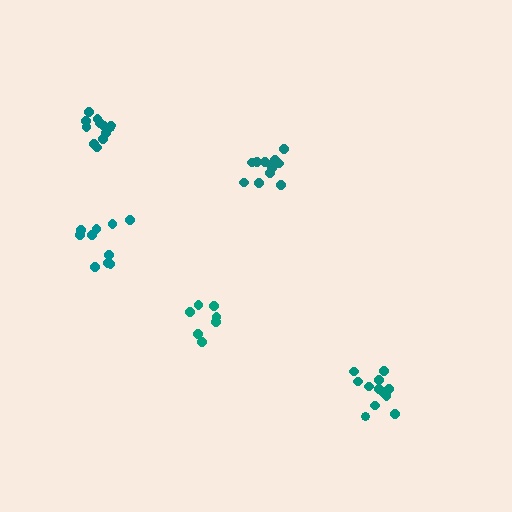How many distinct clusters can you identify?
There are 5 distinct clusters.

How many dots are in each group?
Group 1: 10 dots, Group 2: 12 dots, Group 3: 7 dots, Group 4: 12 dots, Group 5: 12 dots (53 total).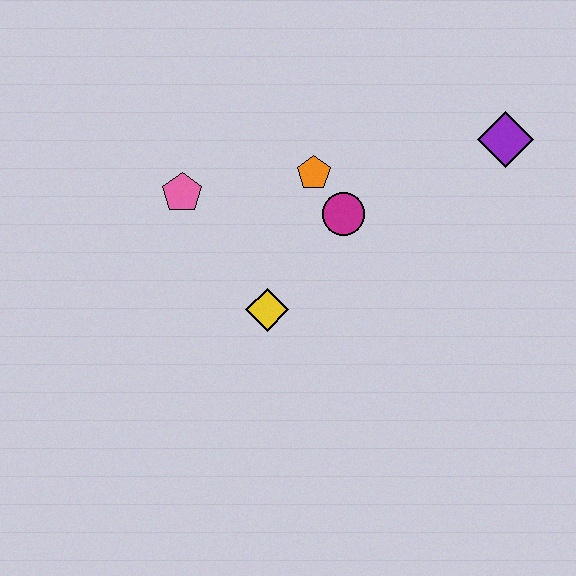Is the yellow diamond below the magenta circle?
Yes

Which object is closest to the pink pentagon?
The orange pentagon is closest to the pink pentagon.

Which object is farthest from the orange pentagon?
The purple diamond is farthest from the orange pentagon.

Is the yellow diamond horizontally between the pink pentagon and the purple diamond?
Yes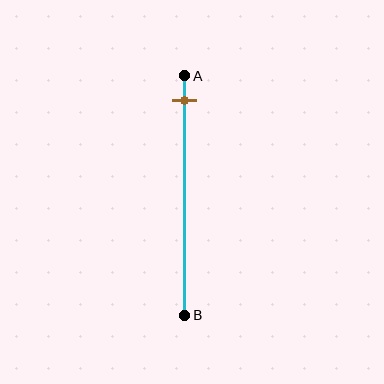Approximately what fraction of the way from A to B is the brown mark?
The brown mark is approximately 10% of the way from A to B.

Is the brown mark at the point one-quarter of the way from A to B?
No, the mark is at about 10% from A, not at the 25% one-quarter point.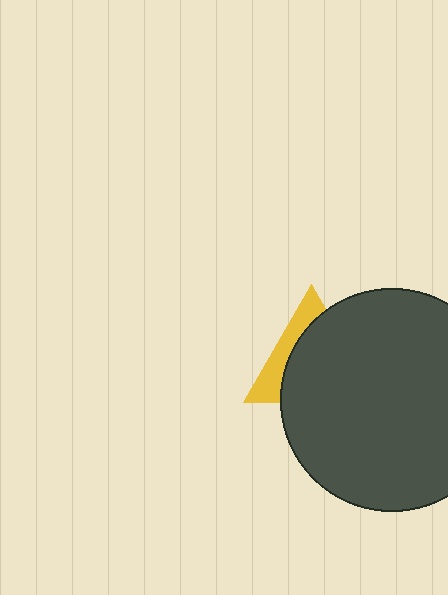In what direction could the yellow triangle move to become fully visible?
The yellow triangle could move toward the upper-left. That would shift it out from behind the dark gray circle entirely.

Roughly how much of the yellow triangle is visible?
A small part of it is visible (roughly 32%).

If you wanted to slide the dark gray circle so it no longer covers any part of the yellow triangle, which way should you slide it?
Slide it toward the lower-right — that is the most direct way to separate the two shapes.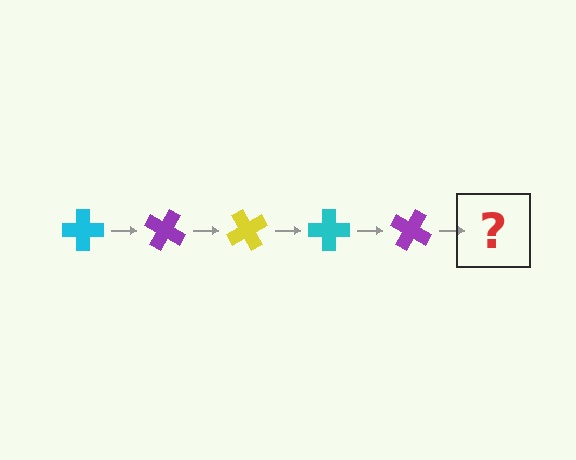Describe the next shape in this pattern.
It should be a yellow cross, rotated 150 degrees from the start.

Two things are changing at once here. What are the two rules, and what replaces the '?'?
The two rules are that it rotates 30 degrees each step and the color cycles through cyan, purple, and yellow. The '?' should be a yellow cross, rotated 150 degrees from the start.